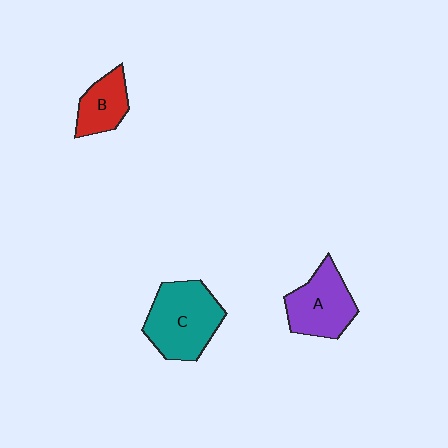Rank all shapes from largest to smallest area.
From largest to smallest: C (teal), A (purple), B (red).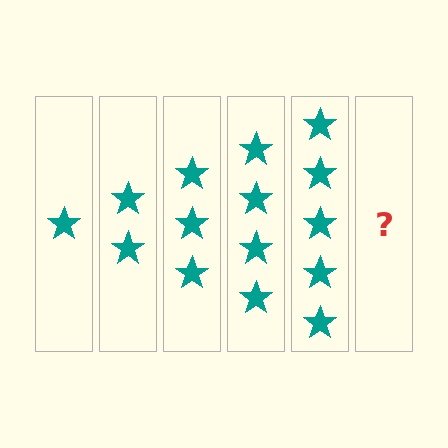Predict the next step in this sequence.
The next step is 6 stars.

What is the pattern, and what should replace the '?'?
The pattern is that each step adds one more star. The '?' should be 6 stars.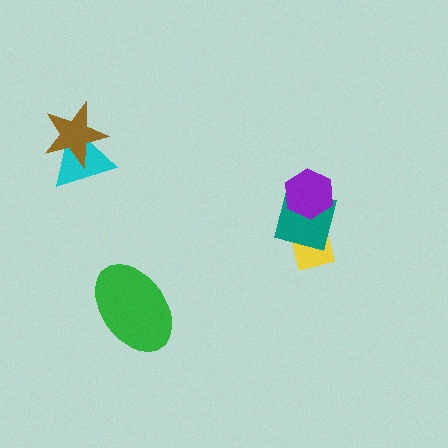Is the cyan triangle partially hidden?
Yes, it is partially covered by another shape.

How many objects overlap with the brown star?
1 object overlaps with the brown star.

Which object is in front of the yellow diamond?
The teal square is in front of the yellow diamond.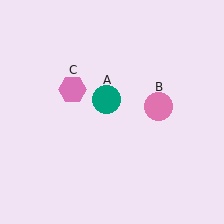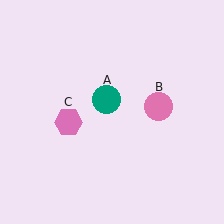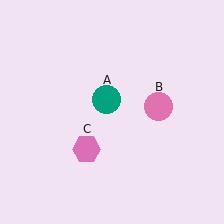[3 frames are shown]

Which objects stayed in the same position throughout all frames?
Teal circle (object A) and pink circle (object B) remained stationary.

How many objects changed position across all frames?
1 object changed position: pink hexagon (object C).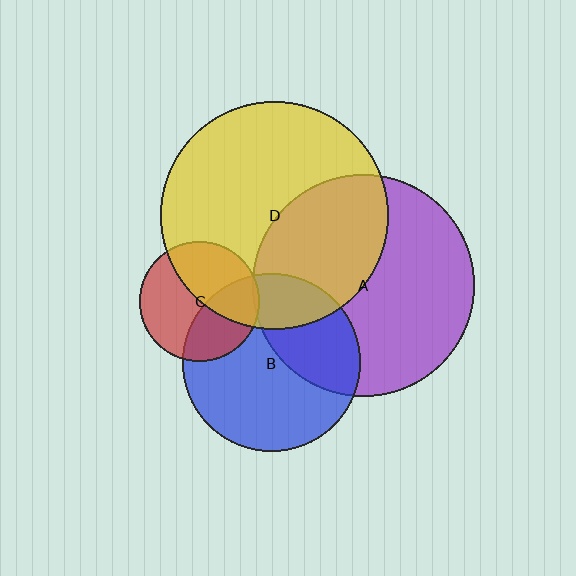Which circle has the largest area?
Circle D (yellow).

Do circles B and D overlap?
Yes.